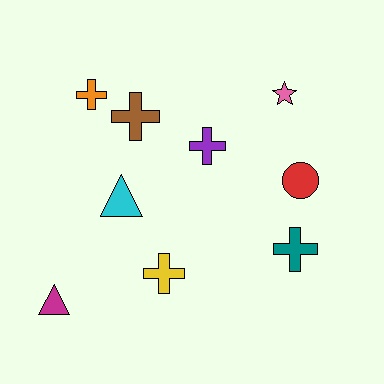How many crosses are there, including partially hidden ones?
There are 5 crosses.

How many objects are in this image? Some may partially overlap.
There are 9 objects.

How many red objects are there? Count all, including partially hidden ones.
There is 1 red object.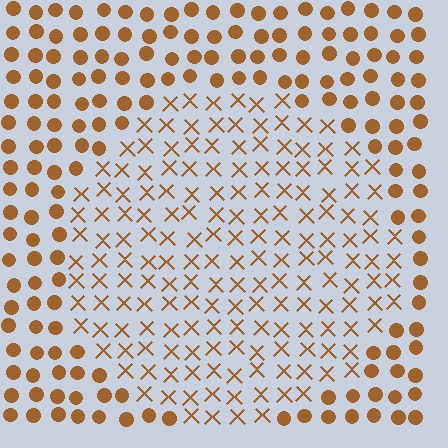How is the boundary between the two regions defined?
The boundary is defined by a change in element shape: X marks inside vs. circles outside. All elements share the same color and spacing.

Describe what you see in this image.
The image is filled with small brown elements arranged in a uniform grid. A circle-shaped region contains X marks, while the surrounding area contains circles. The boundary is defined purely by the change in element shape.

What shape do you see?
I see a circle.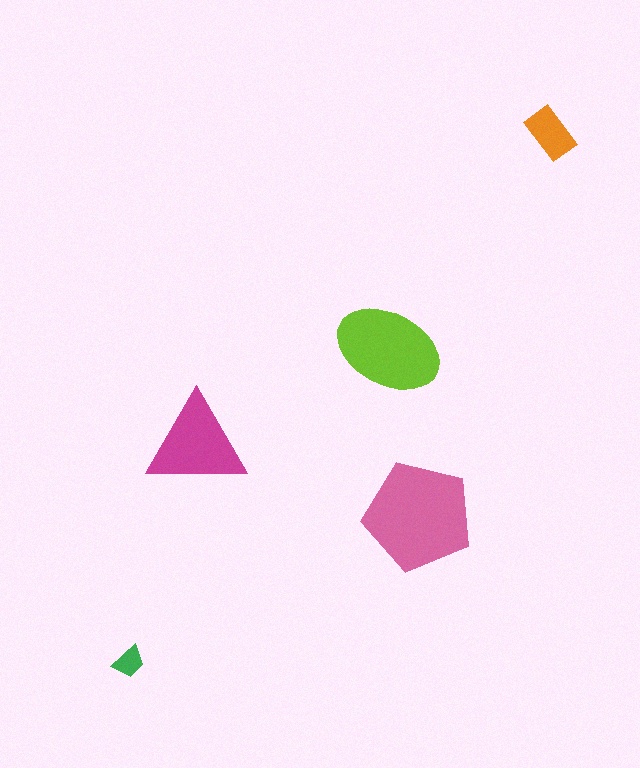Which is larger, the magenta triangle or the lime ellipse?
The lime ellipse.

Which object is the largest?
The pink pentagon.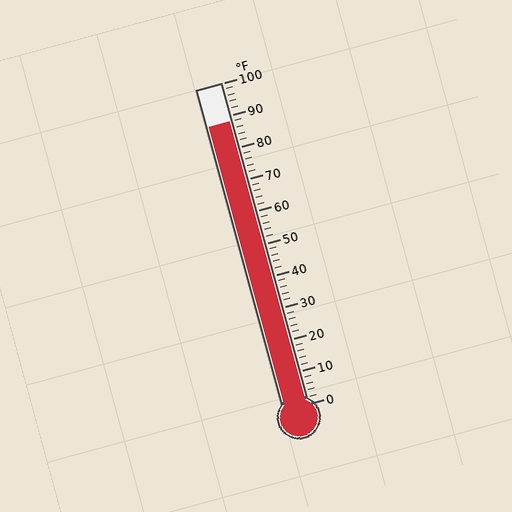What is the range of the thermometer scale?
The thermometer scale ranges from 0°F to 100°F.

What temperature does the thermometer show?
The thermometer shows approximately 88°F.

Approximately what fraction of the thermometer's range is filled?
The thermometer is filled to approximately 90% of its range.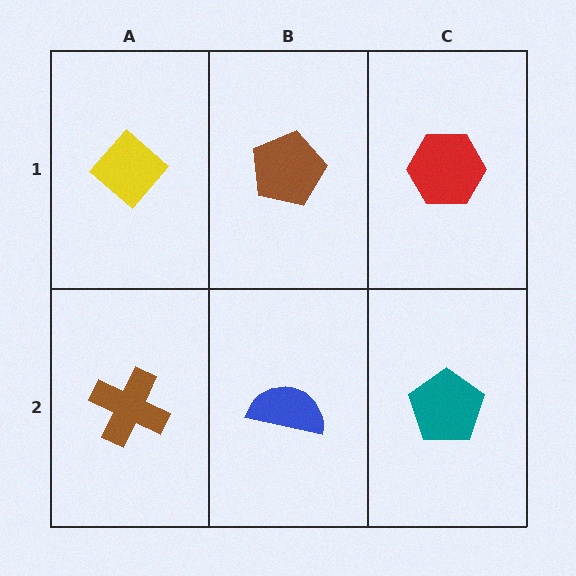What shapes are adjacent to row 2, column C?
A red hexagon (row 1, column C), a blue semicircle (row 2, column B).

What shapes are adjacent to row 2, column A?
A yellow diamond (row 1, column A), a blue semicircle (row 2, column B).